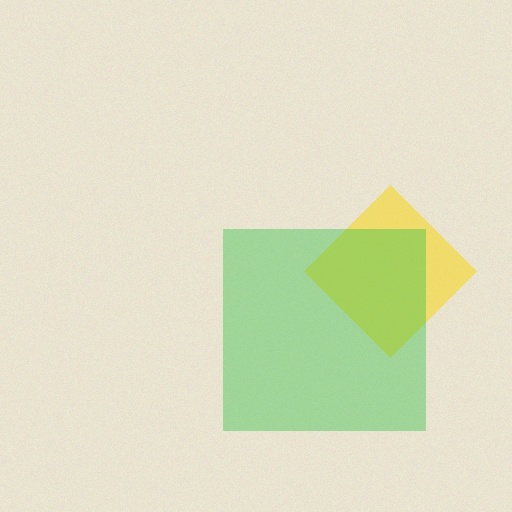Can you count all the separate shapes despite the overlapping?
Yes, there are 2 separate shapes.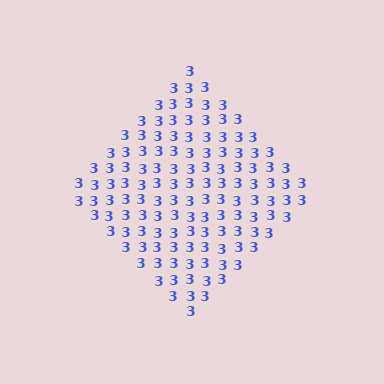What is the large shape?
The large shape is a diamond.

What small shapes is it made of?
It is made of small digit 3's.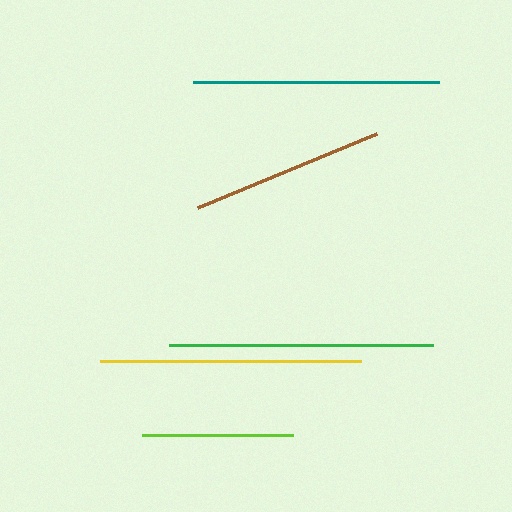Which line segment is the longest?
The green line is the longest at approximately 264 pixels.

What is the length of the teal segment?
The teal segment is approximately 246 pixels long.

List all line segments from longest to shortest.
From longest to shortest: green, yellow, teal, brown, lime.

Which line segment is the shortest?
The lime line is the shortest at approximately 150 pixels.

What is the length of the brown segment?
The brown segment is approximately 194 pixels long.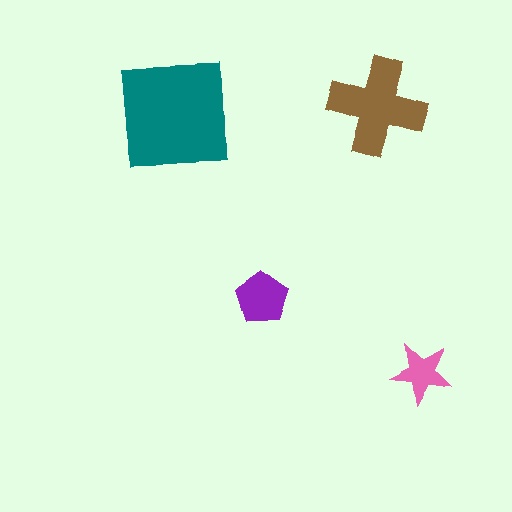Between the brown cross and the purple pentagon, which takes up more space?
The brown cross.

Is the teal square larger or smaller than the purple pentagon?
Larger.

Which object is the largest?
The teal square.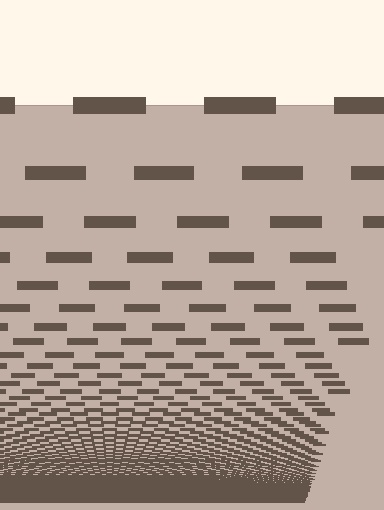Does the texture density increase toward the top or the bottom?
Density increases toward the bottom.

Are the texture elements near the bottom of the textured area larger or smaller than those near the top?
Smaller. The gradient is inverted — elements near the bottom are smaller and denser.